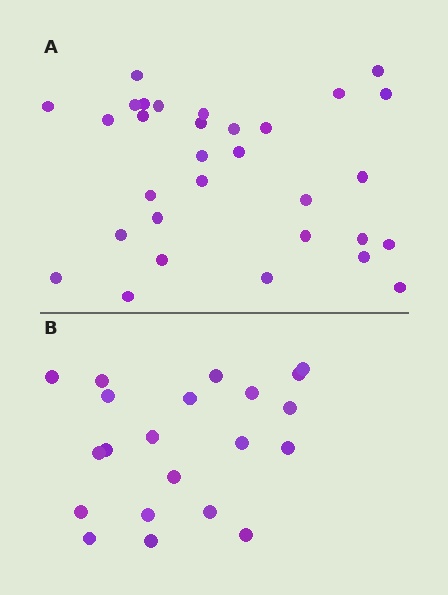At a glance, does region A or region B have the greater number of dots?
Region A (the top region) has more dots.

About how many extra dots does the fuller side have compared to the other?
Region A has roughly 10 or so more dots than region B.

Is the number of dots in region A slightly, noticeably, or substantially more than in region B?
Region A has substantially more. The ratio is roughly 1.5 to 1.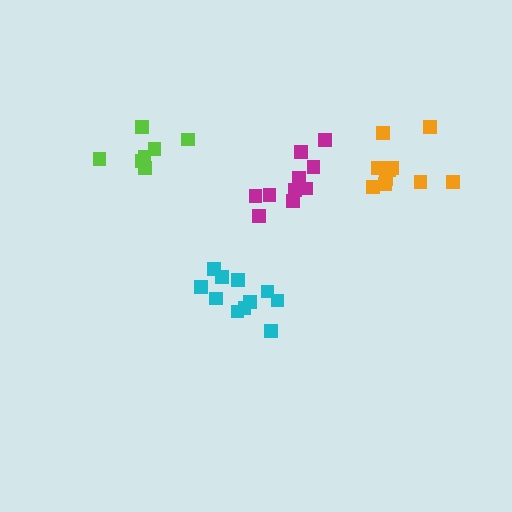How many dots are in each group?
Group 1: 7 dots, Group 2: 11 dots, Group 3: 10 dots, Group 4: 11 dots (39 total).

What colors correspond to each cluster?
The clusters are colored: lime, orange, magenta, cyan.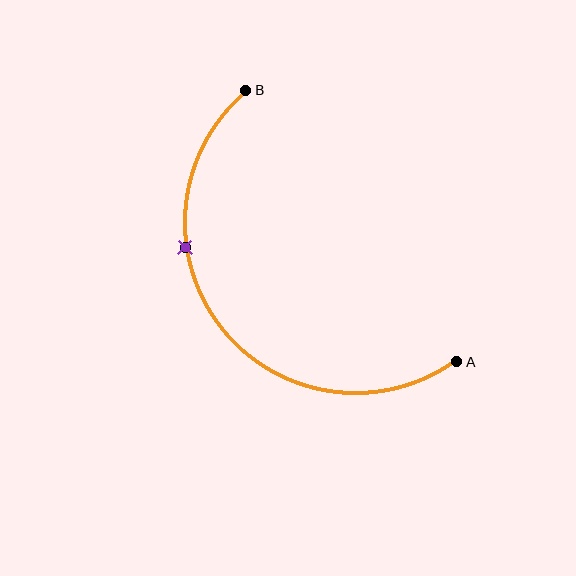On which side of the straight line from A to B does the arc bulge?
The arc bulges below and to the left of the straight line connecting A and B.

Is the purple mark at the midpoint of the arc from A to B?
No. The purple mark lies on the arc but is closer to endpoint B. The arc midpoint would be at the point on the curve equidistant along the arc from both A and B.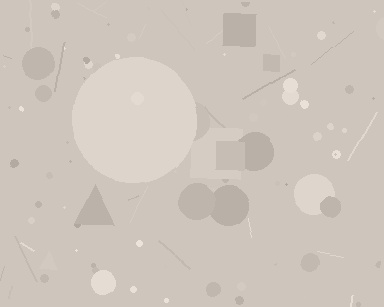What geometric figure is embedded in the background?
A circle is embedded in the background.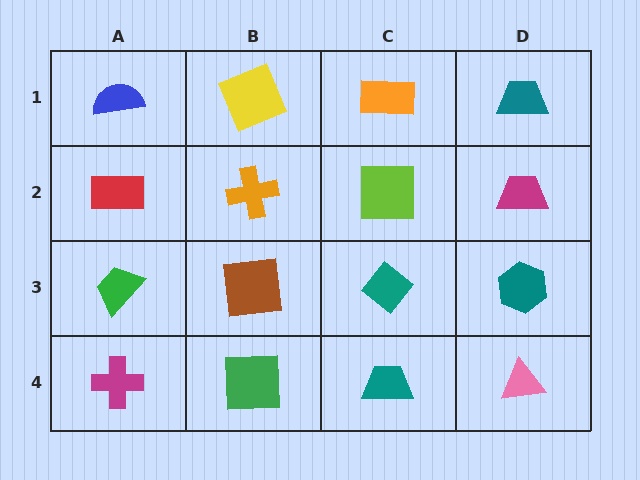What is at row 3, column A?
A green trapezoid.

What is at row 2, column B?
An orange cross.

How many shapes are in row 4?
4 shapes.